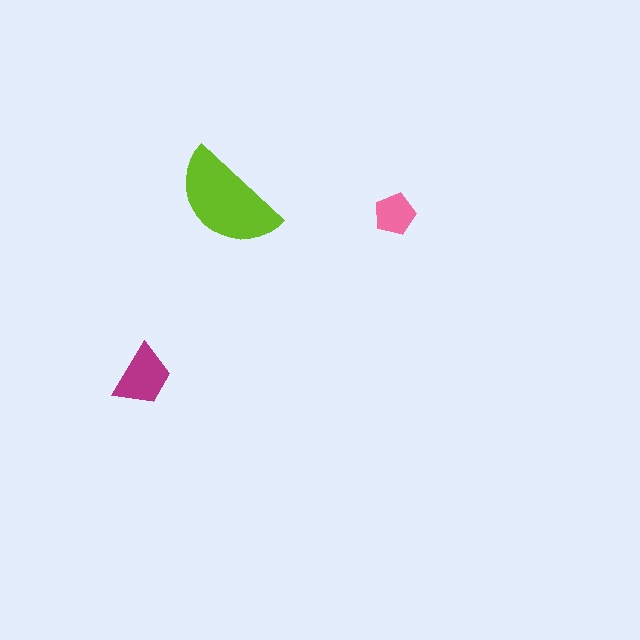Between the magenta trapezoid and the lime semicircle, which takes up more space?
The lime semicircle.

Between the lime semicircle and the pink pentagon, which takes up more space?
The lime semicircle.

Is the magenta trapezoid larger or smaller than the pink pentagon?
Larger.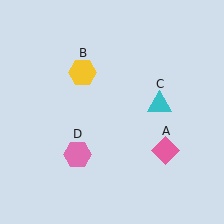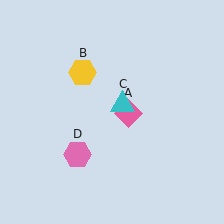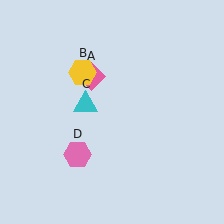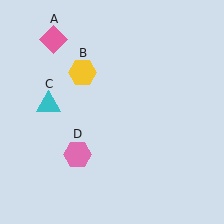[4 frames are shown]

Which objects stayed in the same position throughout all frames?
Yellow hexagon (object B) and pink hexagon (object D) remained stationary.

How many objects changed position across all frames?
2 objects changed position: pink diamond (object A), cyan triangle (object C).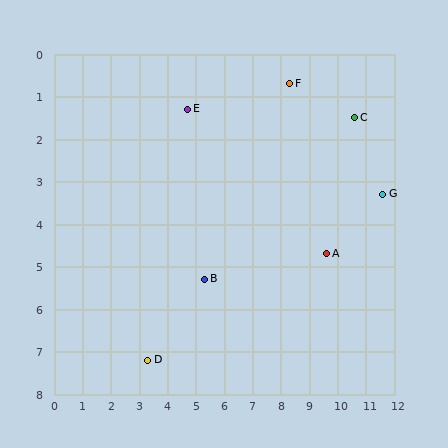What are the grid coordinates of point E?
Point E is at approximately (4.7, 1.3).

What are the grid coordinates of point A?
Point A is at approximately (9.6, 4.7).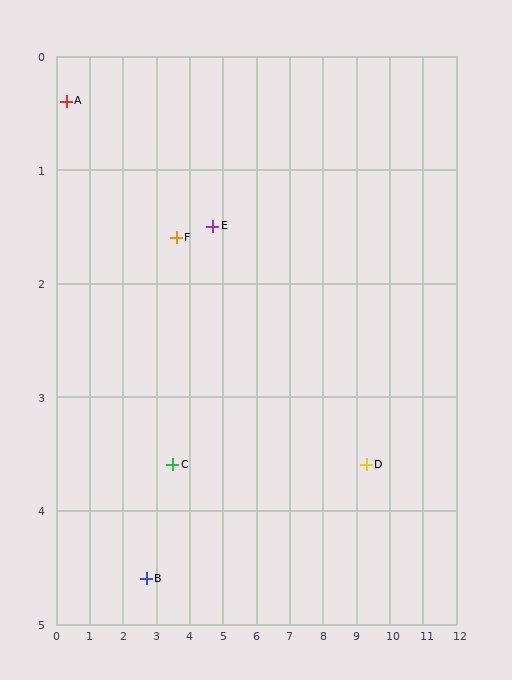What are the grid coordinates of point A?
Point A is at approximately (0.3, 0.4).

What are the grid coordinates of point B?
Point B is at approximately (2.7, 4.6).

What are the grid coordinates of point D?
Point D is at approximately (9.3, 3.6).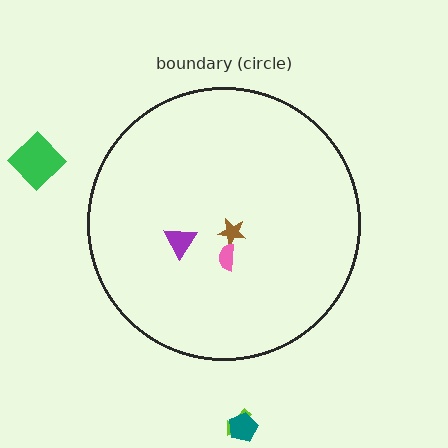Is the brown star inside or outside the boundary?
Inside.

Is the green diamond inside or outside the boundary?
Outside.